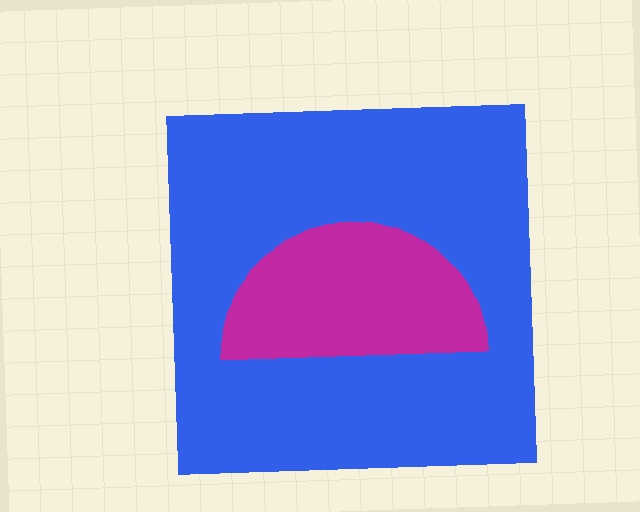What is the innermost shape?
The magenta semicircle.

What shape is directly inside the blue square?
The magenta semicircle.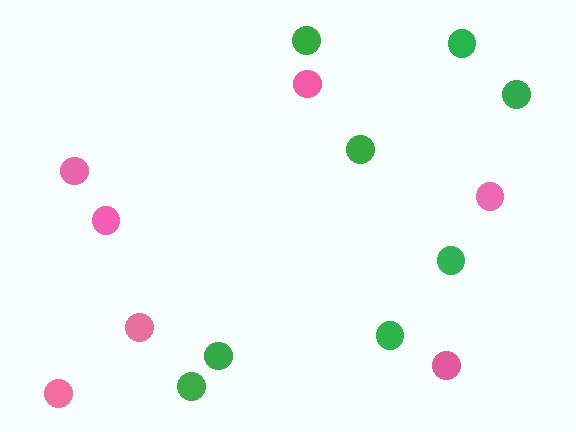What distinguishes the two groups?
There are 2 groups: one group of pink circles (7) and one group of green circles (8).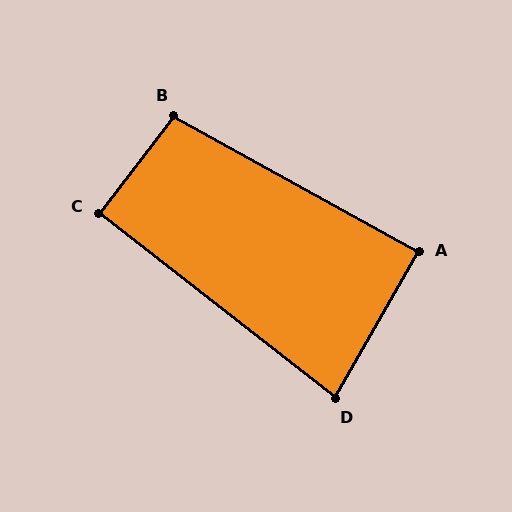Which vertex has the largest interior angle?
B, at approximately 98 degrees.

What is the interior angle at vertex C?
Approximately 91 degrees (approximately right).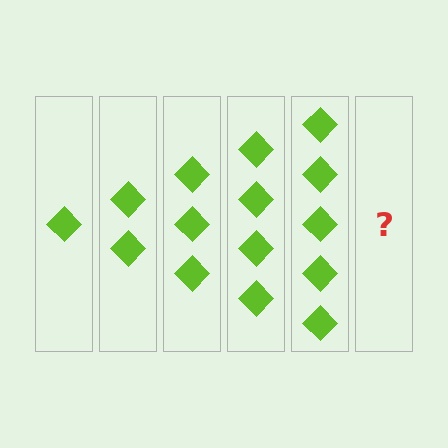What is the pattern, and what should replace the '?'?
The pattern is that each step adds one more diamond. The '?' should be 6 diamonds.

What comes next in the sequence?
The next element should be 6 diamonds.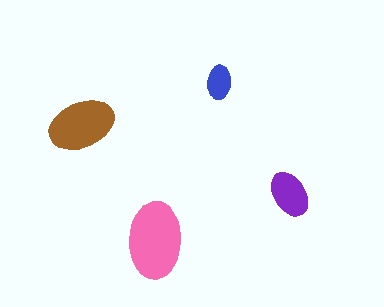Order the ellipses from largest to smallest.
the pink one, the brown one, the purple one, the blue one.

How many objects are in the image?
There are 4 objects in the image.